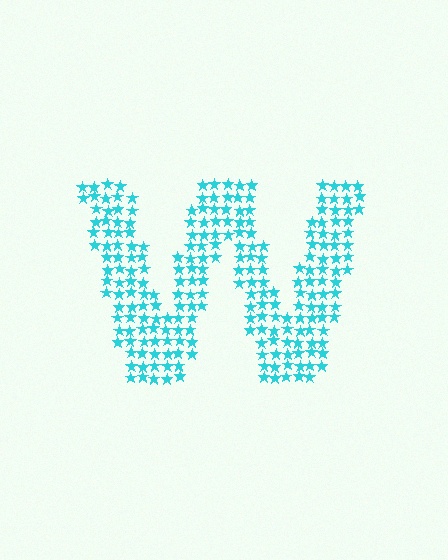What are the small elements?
The small elements are stars.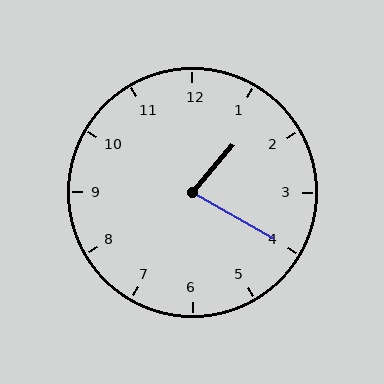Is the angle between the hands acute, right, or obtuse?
It is acute.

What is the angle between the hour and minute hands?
Approximately 80 degrees.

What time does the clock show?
1:20.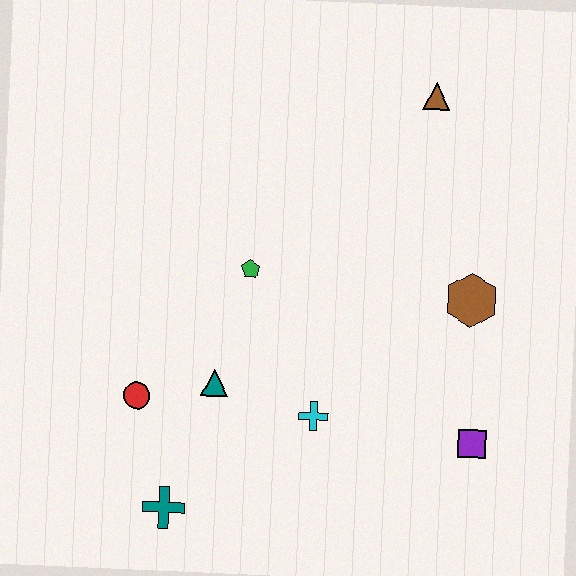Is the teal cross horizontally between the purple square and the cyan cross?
No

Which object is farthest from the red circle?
The brown triangle is farthest from the red circle.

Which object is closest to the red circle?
The teal triangle is closest to the red circle.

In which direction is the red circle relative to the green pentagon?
The red circle is below the green pentagon.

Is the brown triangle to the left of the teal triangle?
No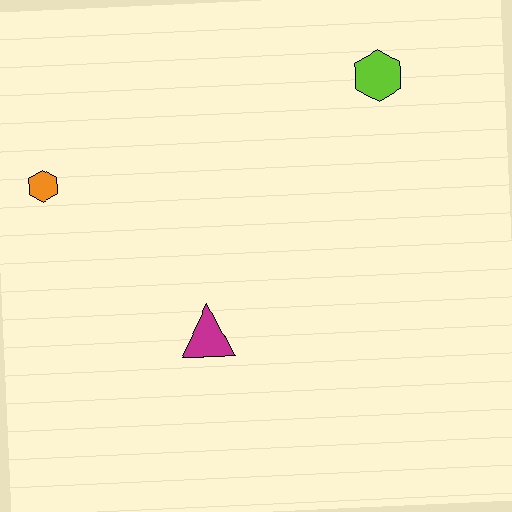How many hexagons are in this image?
There are 2 hexagons.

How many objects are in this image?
There are 3 objects.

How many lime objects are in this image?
There is 1 lime object.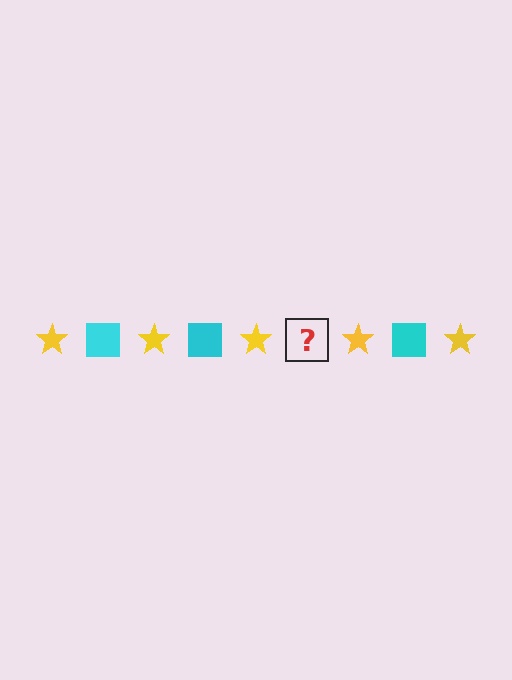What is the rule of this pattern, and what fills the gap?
The rule is that the pattern alternates between yellow star and cyan square. The gap should be filled with a cyan square.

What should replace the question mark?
The question mark should be replaced with a cyan square.